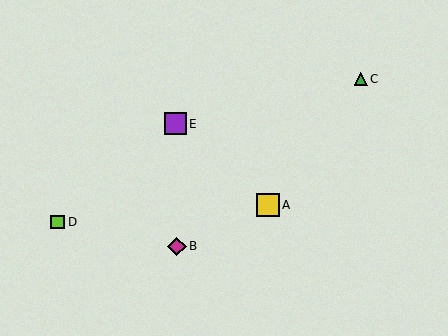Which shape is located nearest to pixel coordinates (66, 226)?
The lime square (labeled D) at (58, 222) is nearest to that location.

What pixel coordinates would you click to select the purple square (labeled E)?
Click at (175, 124) to select the purple square E.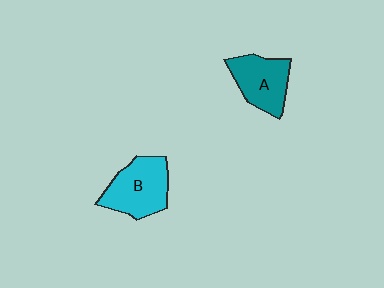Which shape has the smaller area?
Shape A (teal).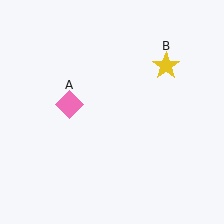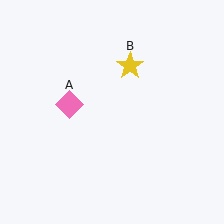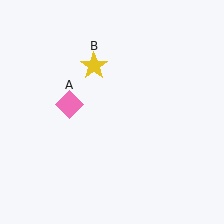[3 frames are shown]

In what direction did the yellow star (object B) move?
The yellow star (object B) moved left.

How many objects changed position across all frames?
1 object changed position: yellow star (object B).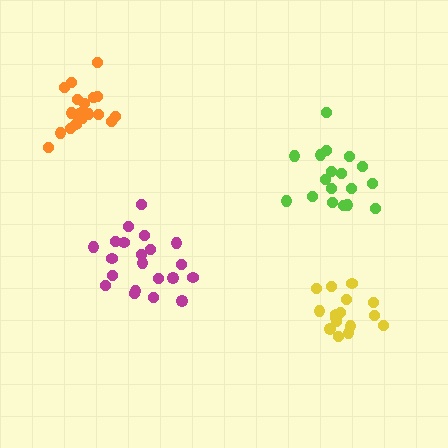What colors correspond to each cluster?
The clusters are colored: magenta, orange, lime, yellow.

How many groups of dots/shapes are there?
There are 4 groups.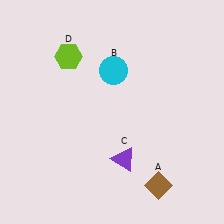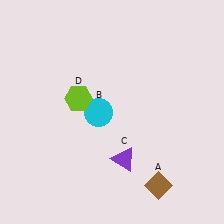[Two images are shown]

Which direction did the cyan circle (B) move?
The cyan circle (B) moved down.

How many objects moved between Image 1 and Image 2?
2 objects moved between the two images.